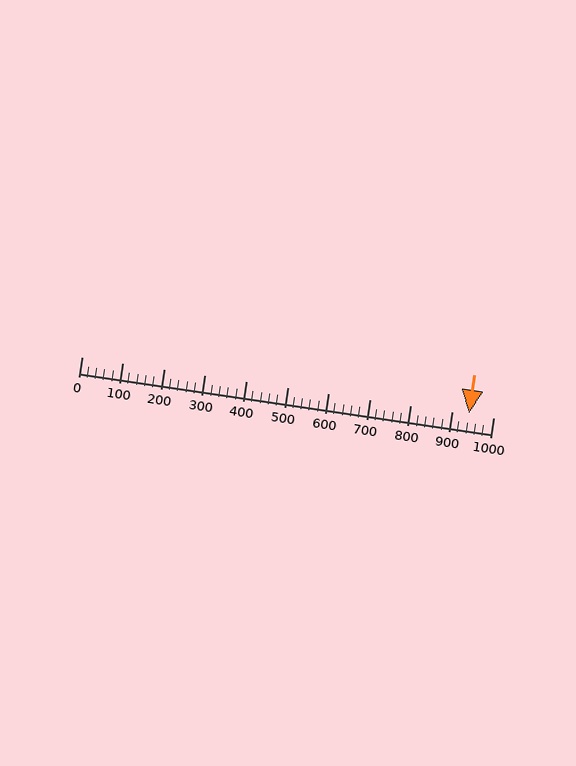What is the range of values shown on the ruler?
The ruler shows values from 0 to 1000.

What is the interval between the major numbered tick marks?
The major tick marks are spaced 100 units apart.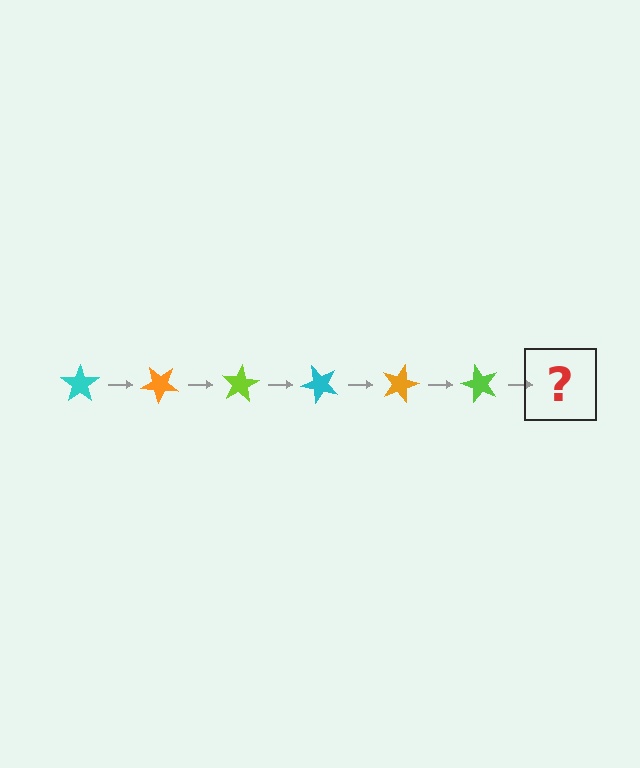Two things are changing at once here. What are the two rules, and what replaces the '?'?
The two rules are that it rotates 40 degrees each step and the color cycles through cyan, orange, and lime. The '?' should be a cyan star, rotated 240 degrees from the start.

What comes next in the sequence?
The next element should be a cyan star, rotated 240 degrees from the start.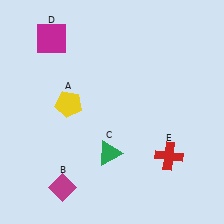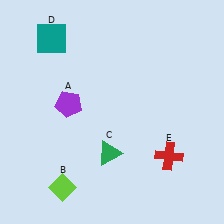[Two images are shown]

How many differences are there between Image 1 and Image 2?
There are 3 differences between the two images.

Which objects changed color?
A changed from yellow to purple. B changed from magenta to lime. D changed from magenta to teal.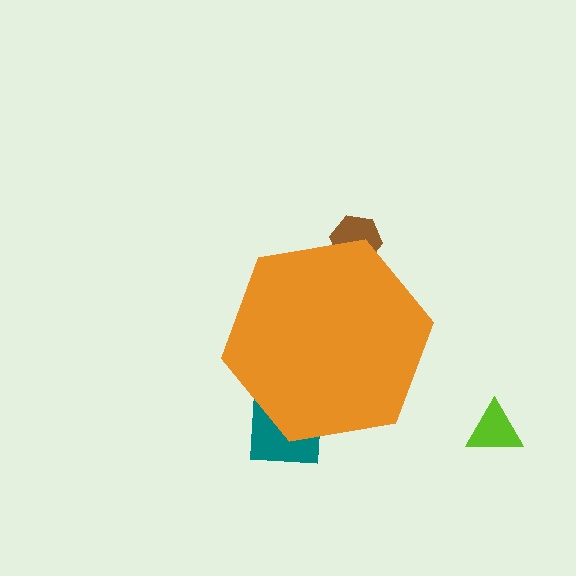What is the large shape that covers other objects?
An orange hexagon.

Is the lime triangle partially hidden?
No, the lime triangle is fully visible.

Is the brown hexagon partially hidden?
Yes, the brown hexagon is partially hidden behind the orange hexagon.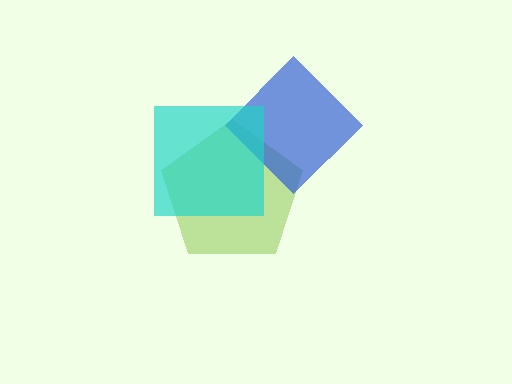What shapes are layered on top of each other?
The layered shapes are: a lime pentagon, a blue diamond, a cyan square.